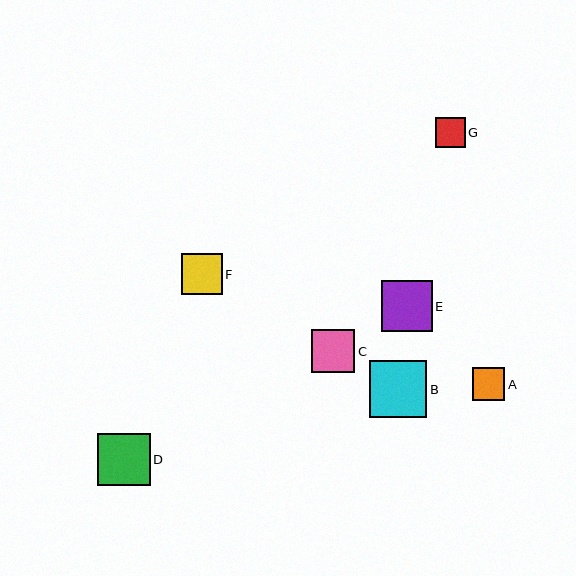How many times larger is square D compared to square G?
Square D is approximately 1.7 times the size of square G.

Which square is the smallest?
Square G is the smallest with a size of approximately 30 pixels.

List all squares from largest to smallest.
From largest to smallest: B, D, E, C, F, A, G.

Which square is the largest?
Square B is the largest with a size of approximately 57 pixels.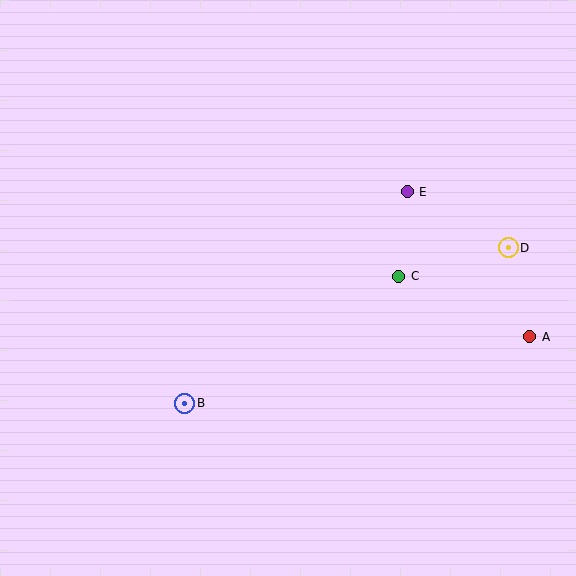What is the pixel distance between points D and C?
The distance between D and C is 113 pixels.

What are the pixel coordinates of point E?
Point E is at (407, 192).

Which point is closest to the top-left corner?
Point B is closest to the top-left corner.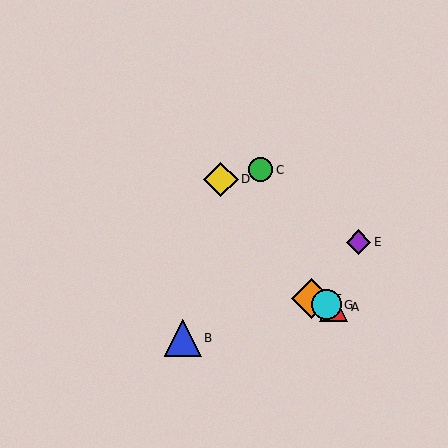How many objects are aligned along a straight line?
3 objects (A, F, G) are aligned along a straight line.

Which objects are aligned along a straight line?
Objects A, F, G are aligned along a straight line.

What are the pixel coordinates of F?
Object F is at (312, 299).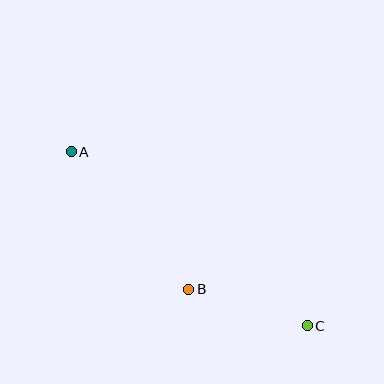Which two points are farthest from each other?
Points A and C are farthest from each other.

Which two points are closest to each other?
Points B and C are closest to each other.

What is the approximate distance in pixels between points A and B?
The distance between A and B is approximately 181 pixels.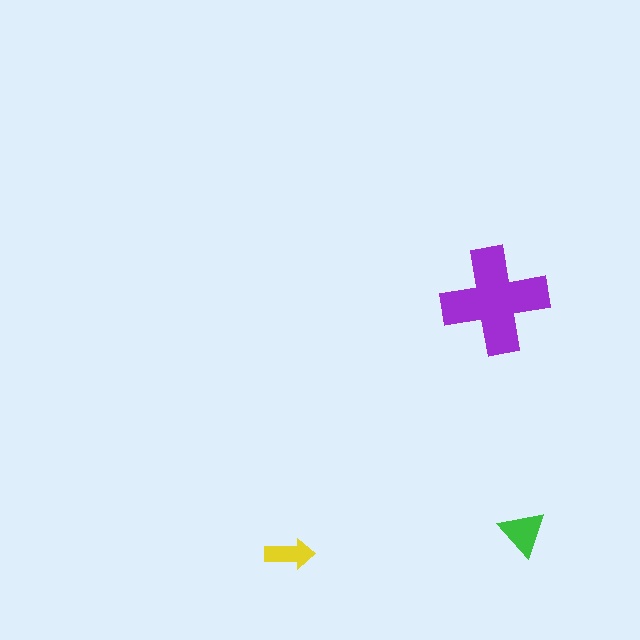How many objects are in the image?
There are 3 objects in the image.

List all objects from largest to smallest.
The purple cross, the green triangle, the yellow arrow.